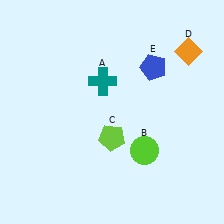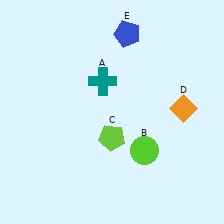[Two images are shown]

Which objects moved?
The objects that moved are: the orange diamond (D), the blue pentagon (E).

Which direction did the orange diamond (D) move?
The orange diamond (D) moved down.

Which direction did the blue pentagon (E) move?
The blue pentagon (E) moved up.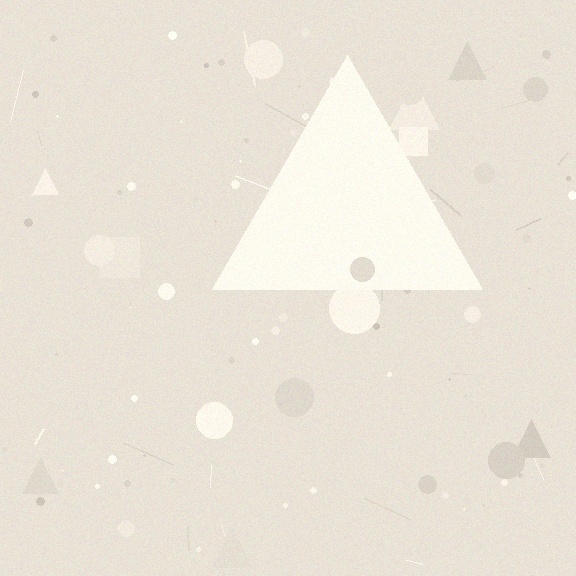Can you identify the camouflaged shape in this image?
The camouflaged shape is a triangle.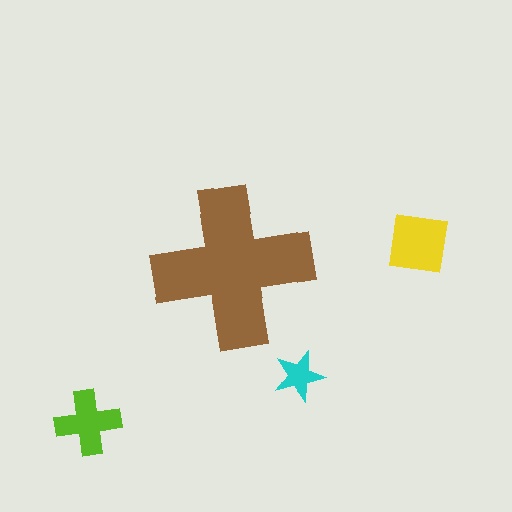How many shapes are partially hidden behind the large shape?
0 shapes are partially hidden.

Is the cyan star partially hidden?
No, the cyan star is fully visible.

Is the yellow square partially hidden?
No, the yellow square is fully visible.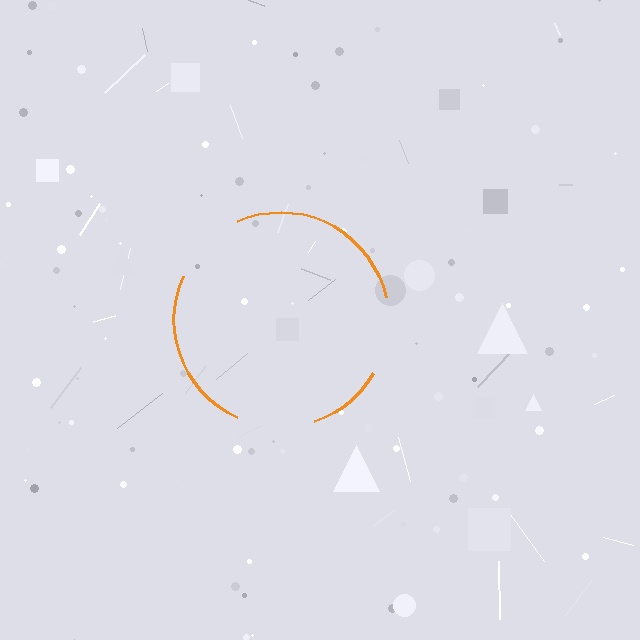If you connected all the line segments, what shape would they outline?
They would outline a circle.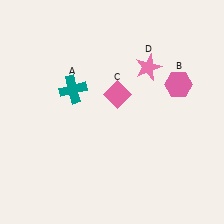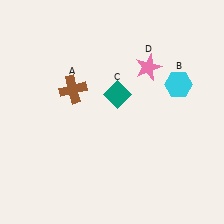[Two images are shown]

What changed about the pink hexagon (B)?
In Image 1, B is pink. In Image 2, it changed to cyan.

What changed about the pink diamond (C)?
In Image 1, C is pink. In Image 2, it changed to teal.